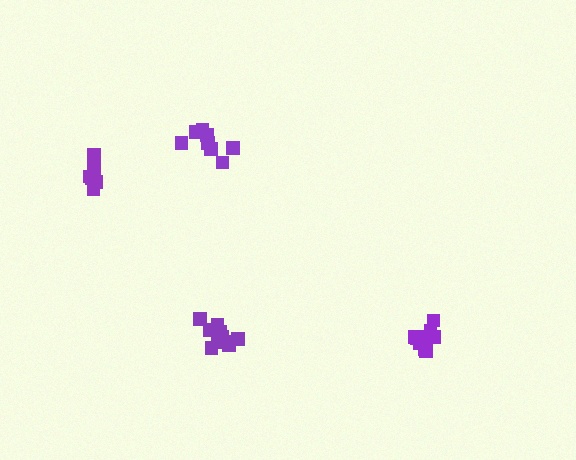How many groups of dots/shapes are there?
There are 4 groups.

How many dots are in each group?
Group 1: 11 dots, Group 2: 7 dots, Group 3: 8 dots, Group 4: 9 dots (35 total).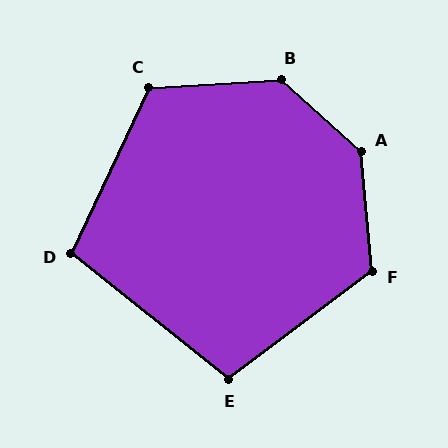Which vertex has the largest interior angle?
A, at approximately 137 degrees.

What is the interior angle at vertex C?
Approximately 119 degrees (obtuse).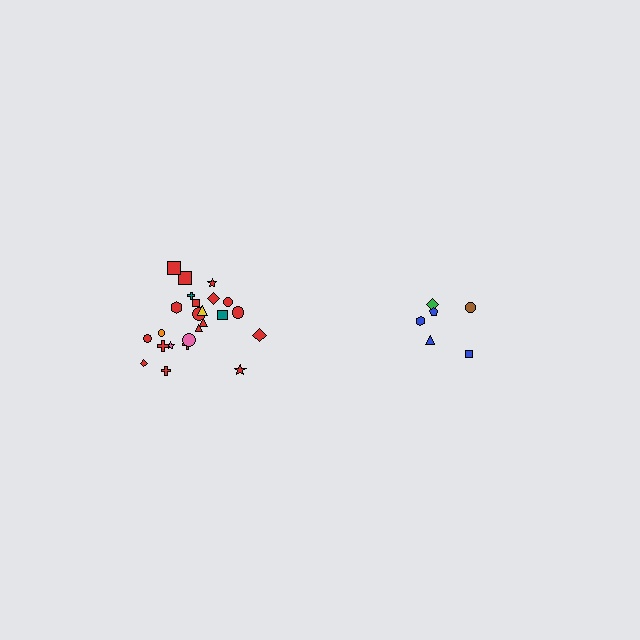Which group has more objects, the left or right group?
The left group.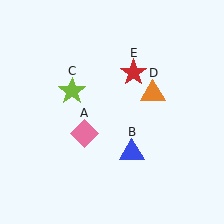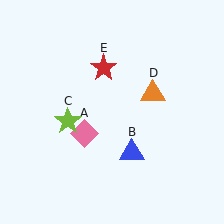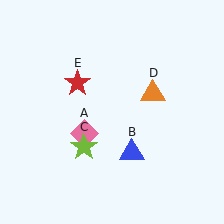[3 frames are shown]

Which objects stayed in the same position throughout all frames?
Pink diamond (object A) and blue triangle (object B) and orange triangle (object D) remained stationary.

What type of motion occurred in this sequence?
The lime star (object C), red star (object E) rotated counterclockwise around the center of the scene.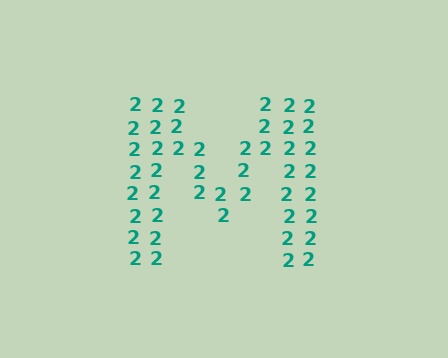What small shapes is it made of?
It is made of small digit 2's.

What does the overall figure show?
The overall figure shows the letter M.